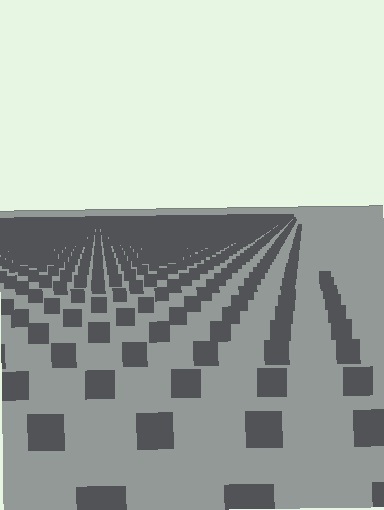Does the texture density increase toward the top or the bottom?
Density increases toward the top.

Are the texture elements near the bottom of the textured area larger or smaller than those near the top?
Larger. Near the bottom, elements are closer to the viewer and appear at a bigger on-screen size.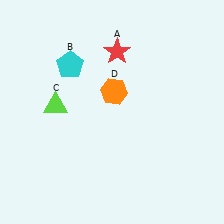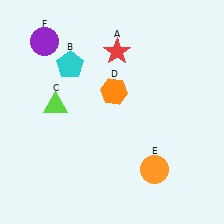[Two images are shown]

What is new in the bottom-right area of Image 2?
An orange circle (E) was added in the bottom-right area of Image 2.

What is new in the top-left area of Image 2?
A purple circle (F) was added in the top-left area of Image 2.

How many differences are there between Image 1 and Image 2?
There are 2 differences between the two images.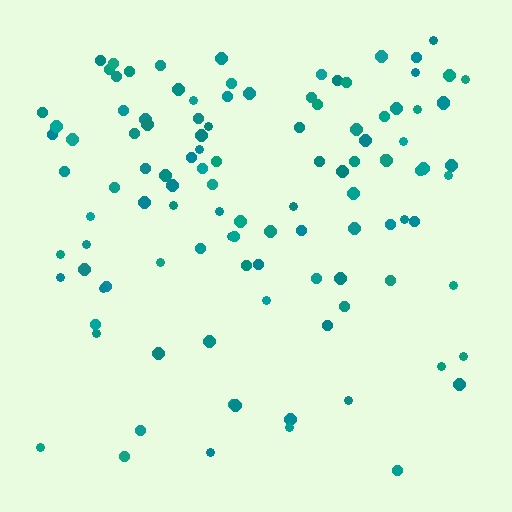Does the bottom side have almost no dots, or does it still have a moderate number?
Still a moderate number, just noticeably fewer than the top.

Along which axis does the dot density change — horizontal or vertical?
Vertical.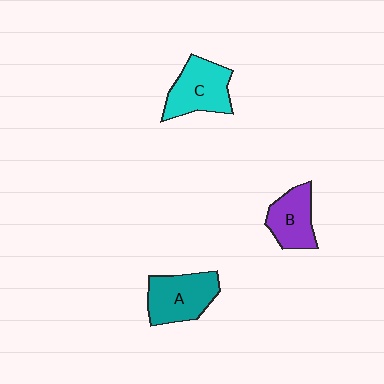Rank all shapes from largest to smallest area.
From largest to smallest: A (teal), C (cyan), B (purple).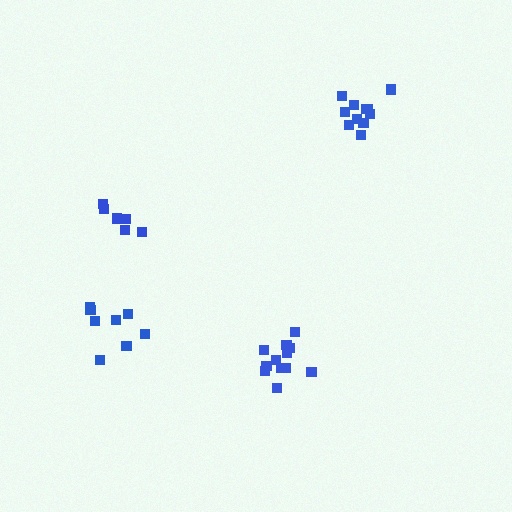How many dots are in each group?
Group 1: 12 dots, Group 2: 11 dots, Group 3: 6 dots, Group 4: 8 dots (37 total).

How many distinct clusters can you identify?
There are 4 distinct clusters.